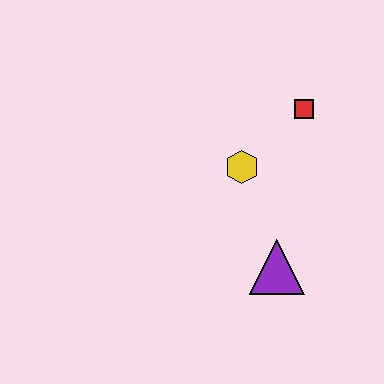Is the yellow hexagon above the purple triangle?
Yes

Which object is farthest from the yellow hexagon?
The purple triangle is farthest from the yellow hexagon.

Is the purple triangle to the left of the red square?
Yes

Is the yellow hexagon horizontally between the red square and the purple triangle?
No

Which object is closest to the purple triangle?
The yellow hexagon is closest to the purple triangle.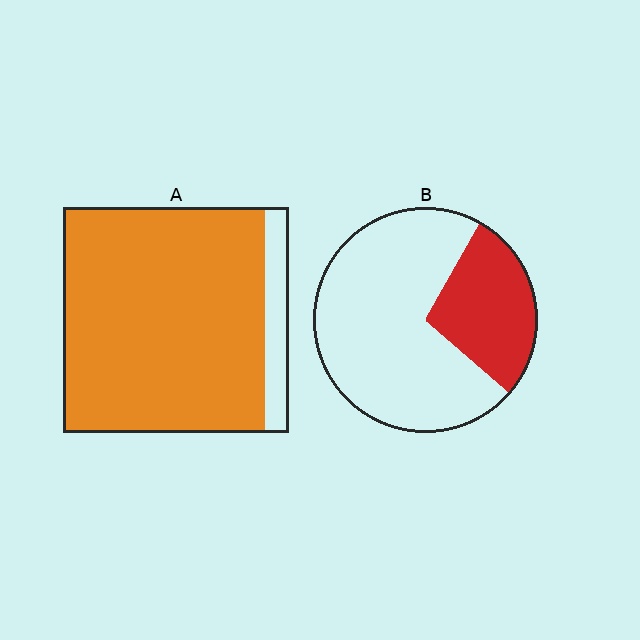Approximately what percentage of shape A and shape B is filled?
A is approximately 90% and B is approximately 30%.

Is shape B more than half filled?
No.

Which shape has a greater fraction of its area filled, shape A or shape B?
Shape A.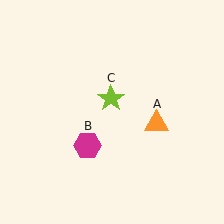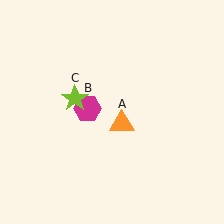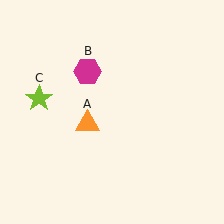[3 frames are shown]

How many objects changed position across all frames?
3 objects changed position: orange triangle (object A), magenta hexagon (object B), lime star (object C).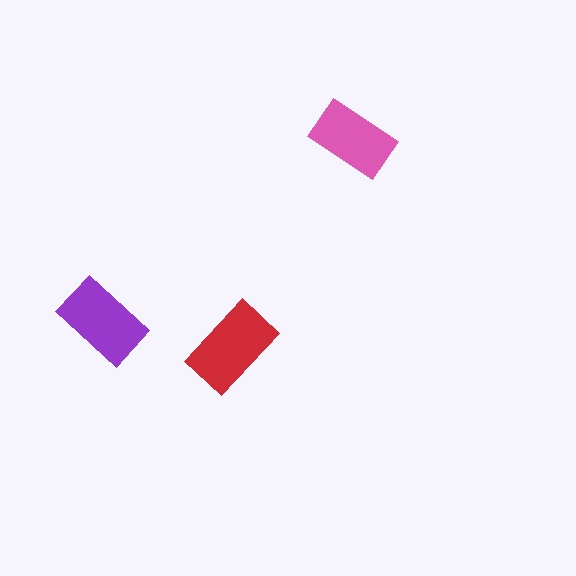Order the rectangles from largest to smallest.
the red one, the purple one, the pink one.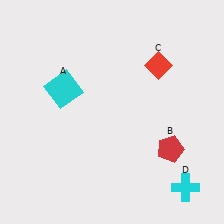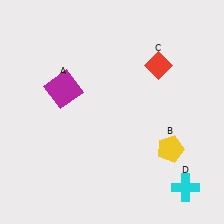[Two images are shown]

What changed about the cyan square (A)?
In Image 1, A is cyan. In Image 2, it changed to magenta.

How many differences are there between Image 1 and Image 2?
There are 2 differences between the two images.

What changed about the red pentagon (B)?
In Image 1, B is red. In Image 2, it changed to yellow.